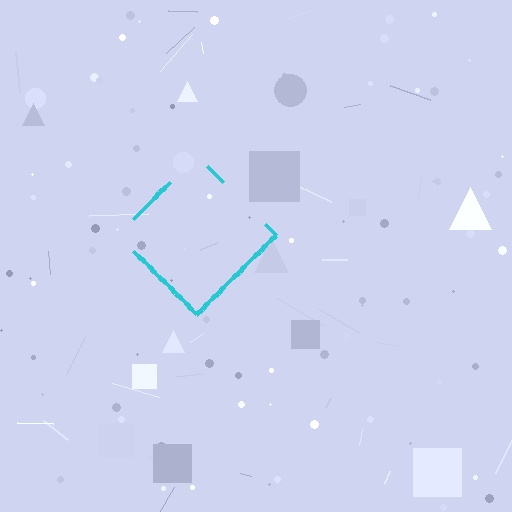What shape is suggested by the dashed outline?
The dashed outline suggests a diamond.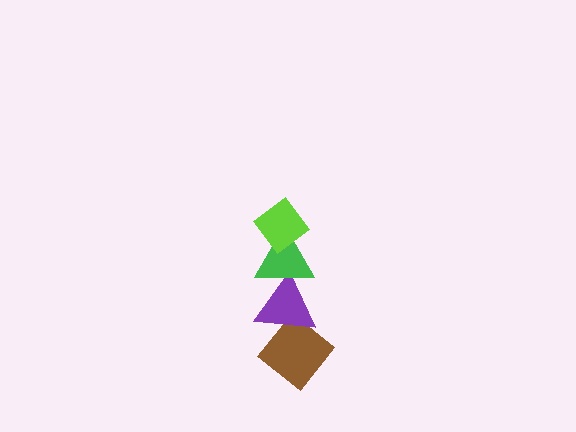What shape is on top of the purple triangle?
The green triangle is on top of the purple triangle.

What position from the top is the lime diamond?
The lime diamond is 1st from the top.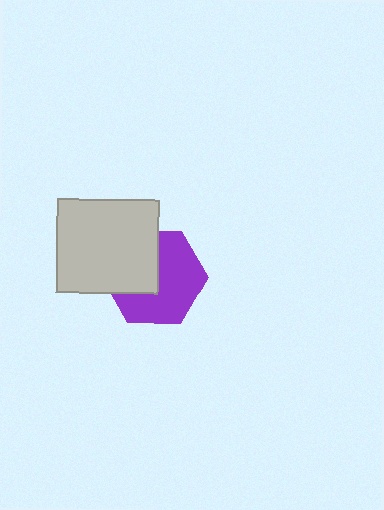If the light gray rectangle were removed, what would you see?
You would see the complete purple hexagon.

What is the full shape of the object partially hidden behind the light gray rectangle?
The partially hidden object is a purple hexagon.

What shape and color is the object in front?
The object in front is a light gray rectangle.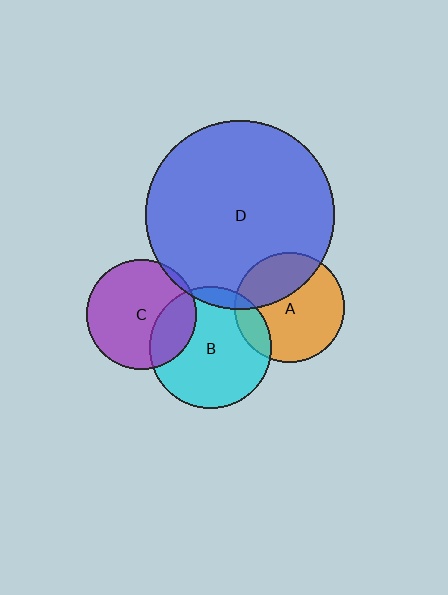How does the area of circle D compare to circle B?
Approximately 2.4 times.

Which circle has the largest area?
Circle D (blue).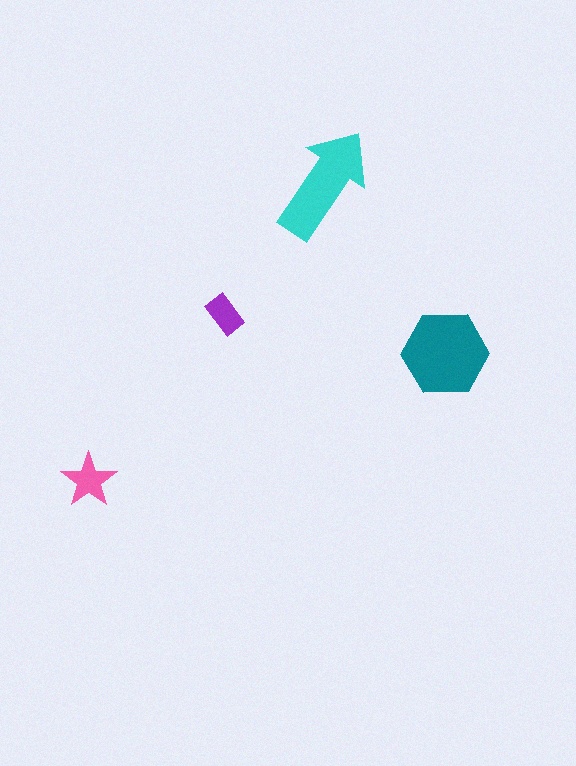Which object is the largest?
The teal hexagon.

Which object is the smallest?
The purple rectangle.